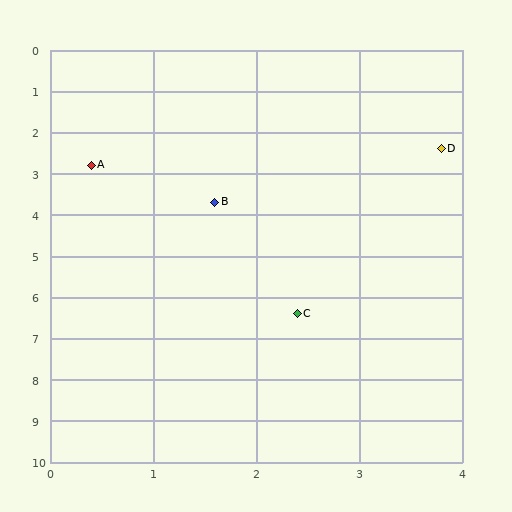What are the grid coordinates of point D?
Point D is at approximately (3.8, 2.4).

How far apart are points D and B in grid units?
Points D and B are about 2.6 grid units apart.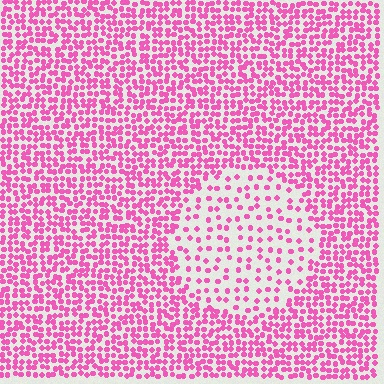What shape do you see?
I see a circle.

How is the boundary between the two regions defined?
The boundary is defined by a change in element density (approximately 2.4x ratio). All elements are the same color, size, and shape.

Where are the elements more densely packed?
The elements are more densely packed outside the circle boundary.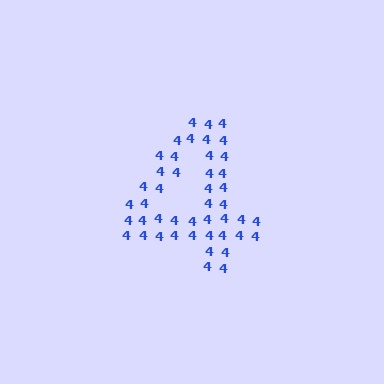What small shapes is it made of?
It is made of small digit 4's.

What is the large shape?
The large shape is the digit 4.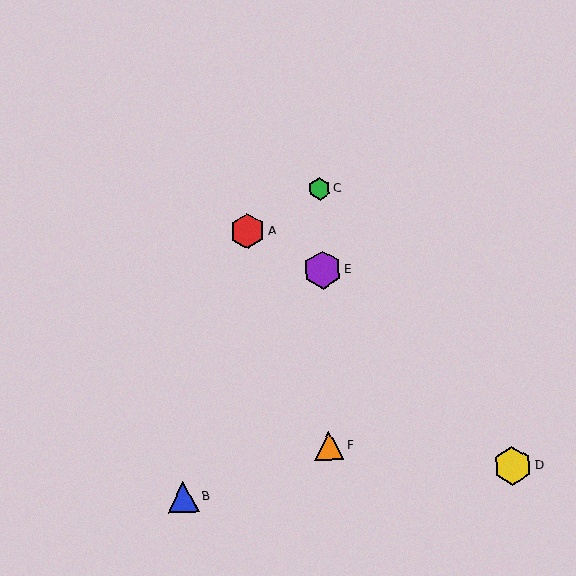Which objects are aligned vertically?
Objects C, E, F are aligned vertically.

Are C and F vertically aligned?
Yes, both are at x≈320.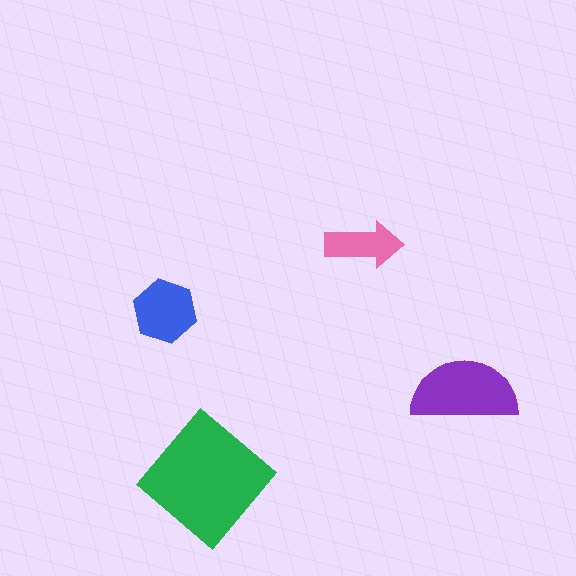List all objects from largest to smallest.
The green diamond, the purple semicircle, the blue hexagon, the pink arrow.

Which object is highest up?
The pink arrow is topmost.